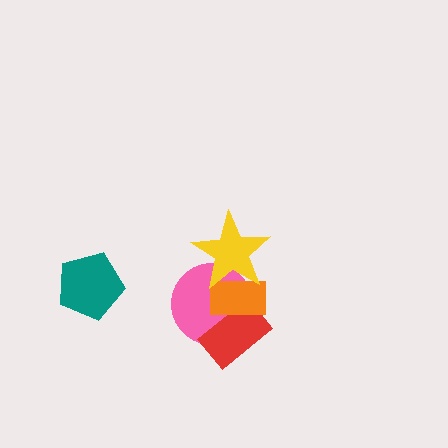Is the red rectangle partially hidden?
Yes, it is partially covered by another shape.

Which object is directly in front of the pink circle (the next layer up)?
The red rectangle is directly in front of the pink circle.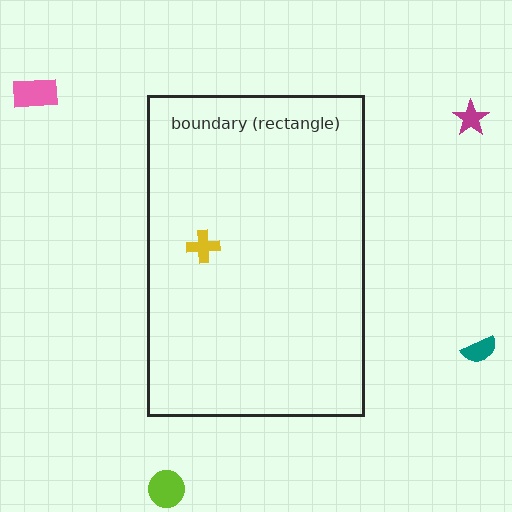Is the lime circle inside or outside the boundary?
Outside.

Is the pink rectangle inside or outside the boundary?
Outside.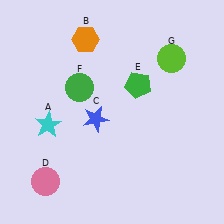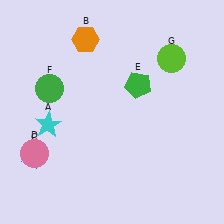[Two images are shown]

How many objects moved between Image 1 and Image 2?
3 objects moved between the two images.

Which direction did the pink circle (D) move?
The pink circle (D) moved up.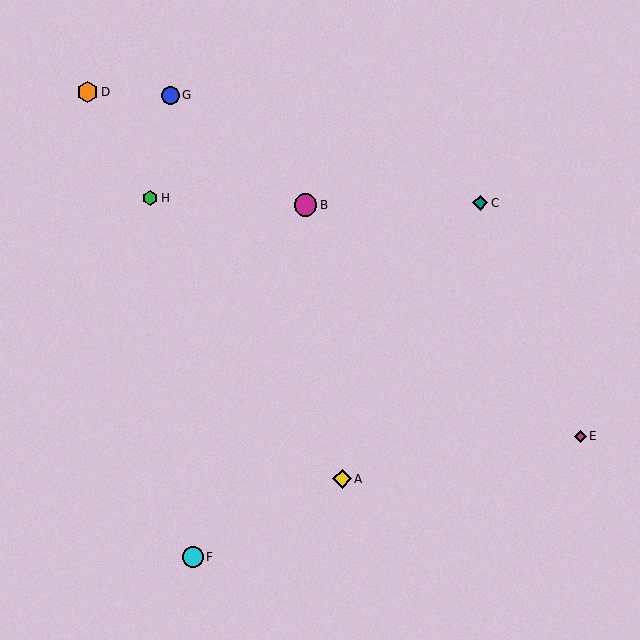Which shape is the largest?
The magenta circle (labeled B) is the largest.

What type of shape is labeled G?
Shape G is a blue circle.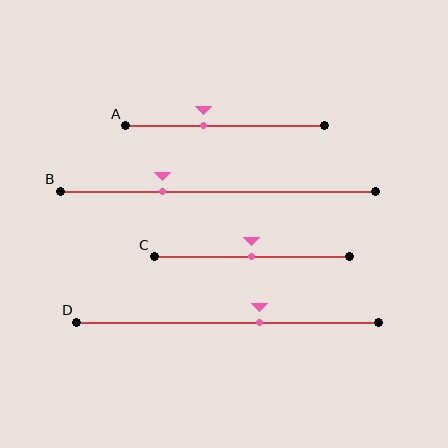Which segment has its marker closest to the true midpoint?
Segment C has its marker closest to the true midpoint.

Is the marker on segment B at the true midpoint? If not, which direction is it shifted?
No, the marker on segment B is shifted to the left by about 18% of the segment length.